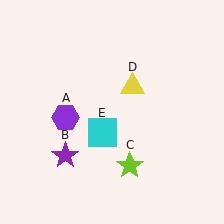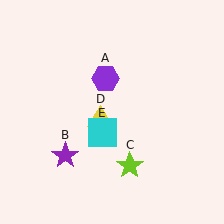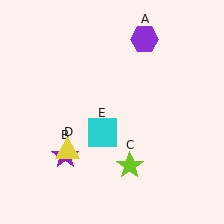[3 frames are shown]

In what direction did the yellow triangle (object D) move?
The yellow triangle (object D) moved down and to the left.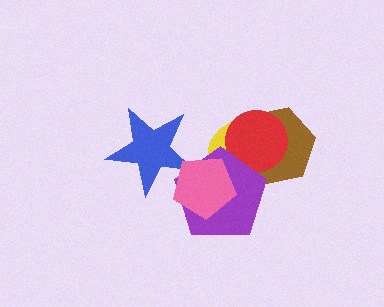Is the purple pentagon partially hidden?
Yes, it is partially covered by another shape.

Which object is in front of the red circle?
The purple pentagon is in front of the red circle.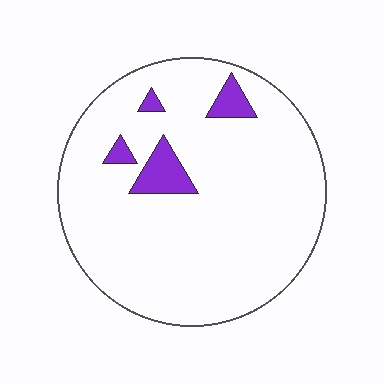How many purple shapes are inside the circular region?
4.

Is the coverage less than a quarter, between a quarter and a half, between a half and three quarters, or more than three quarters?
Less than a quarter.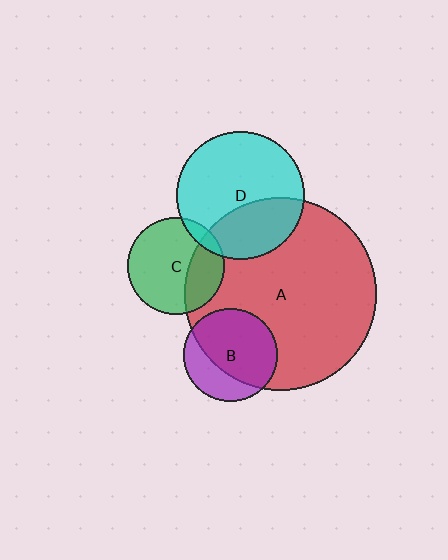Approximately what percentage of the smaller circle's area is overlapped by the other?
Approximately 35%.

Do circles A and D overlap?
Yes.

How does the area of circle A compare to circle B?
Approximately 4.3 times.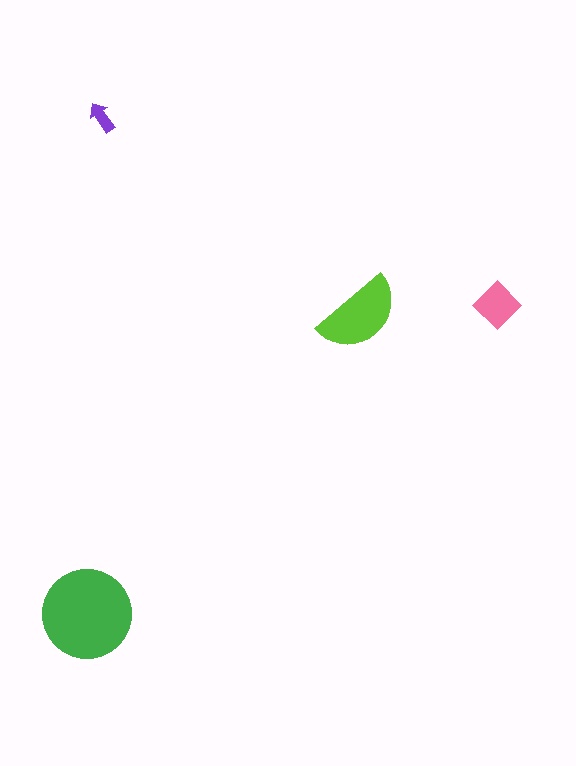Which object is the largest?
The green circle.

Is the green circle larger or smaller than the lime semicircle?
Larger.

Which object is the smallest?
The purple arrow.